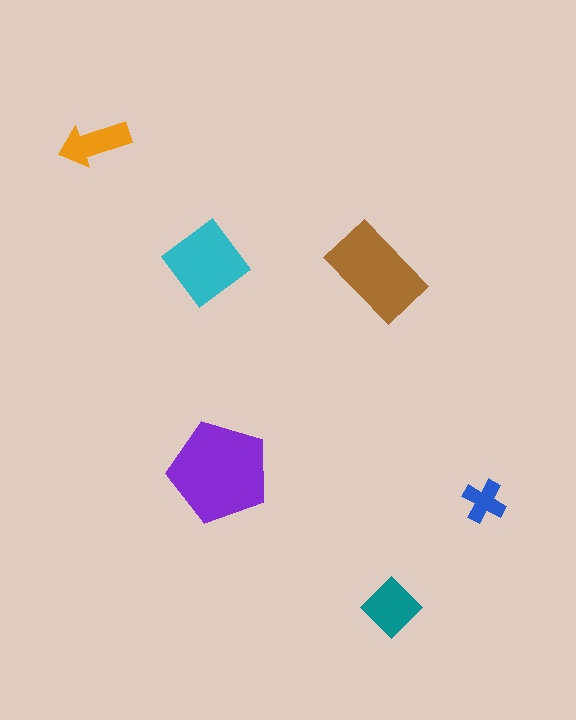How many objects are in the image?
There are 6 objects in the image.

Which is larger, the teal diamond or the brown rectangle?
The brown rectangle.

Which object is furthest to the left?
The orange arrow is leftmost.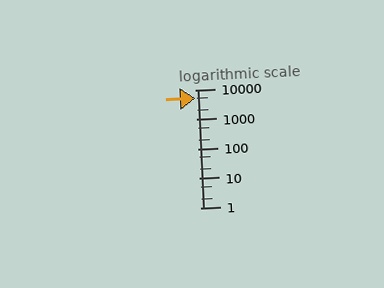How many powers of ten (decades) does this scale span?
The scale spans 4 decades, from 1 to 10000.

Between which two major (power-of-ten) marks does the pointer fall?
The pointer is between 1000 and 10000.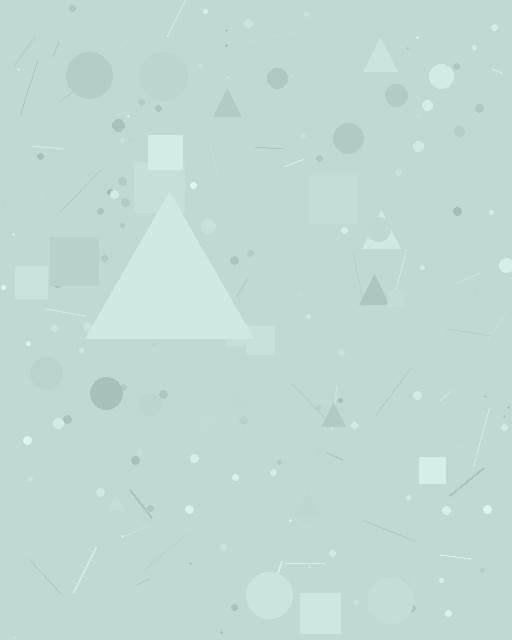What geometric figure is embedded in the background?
A triangle is embedded in the background.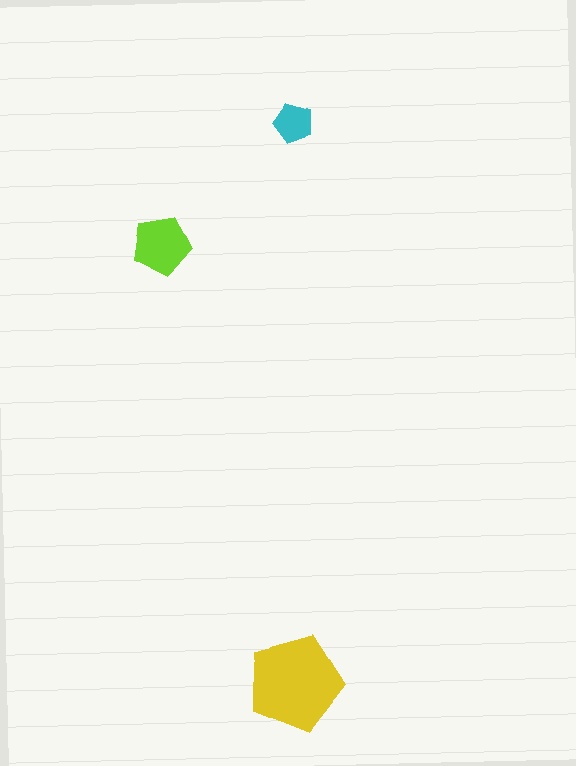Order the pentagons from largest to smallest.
the yellow one, the lime one, the cyan one.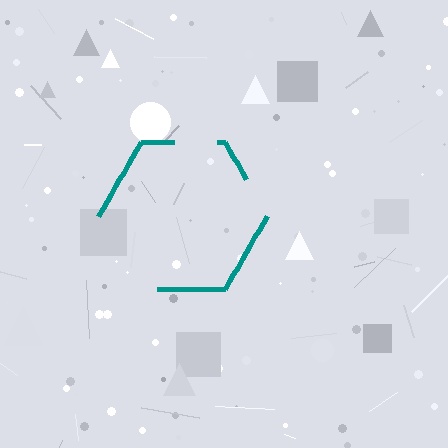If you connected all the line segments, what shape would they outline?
They would outline a hexagon.